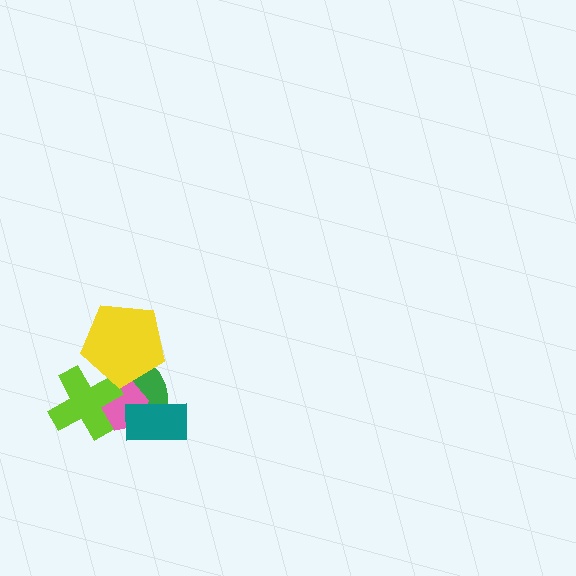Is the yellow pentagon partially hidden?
No, no other shape covers it.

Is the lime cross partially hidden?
Yes, it is partially covered by another shape.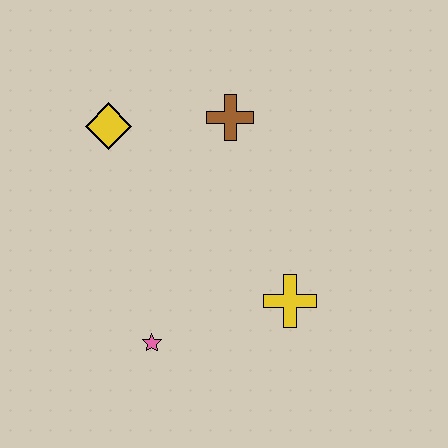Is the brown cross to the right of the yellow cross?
No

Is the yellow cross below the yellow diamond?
Yes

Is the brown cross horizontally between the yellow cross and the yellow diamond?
Yes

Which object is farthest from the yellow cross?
The yellow diamond is farthest from the yellow cross.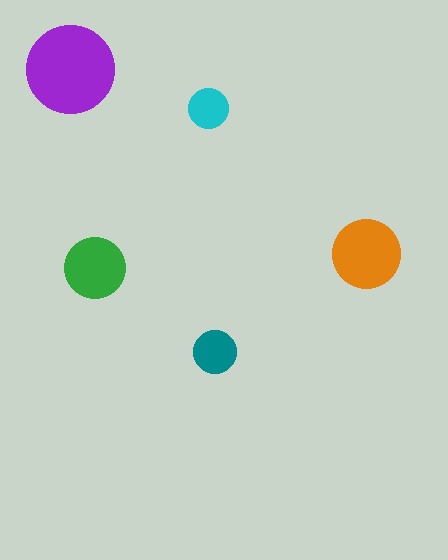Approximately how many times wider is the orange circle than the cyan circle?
About 1.5 times wider.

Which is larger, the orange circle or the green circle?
The orange one.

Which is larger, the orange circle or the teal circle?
The orange one.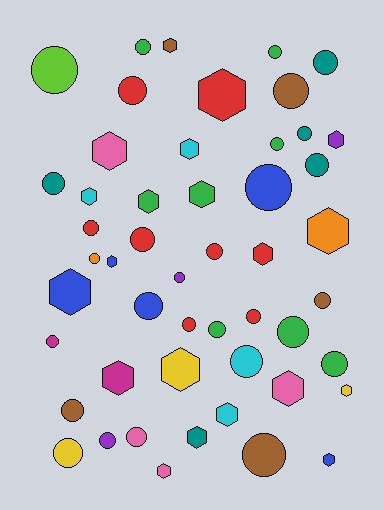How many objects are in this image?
There are 50 objects.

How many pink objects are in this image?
There are 4 pink objects.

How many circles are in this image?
There are 30 circles.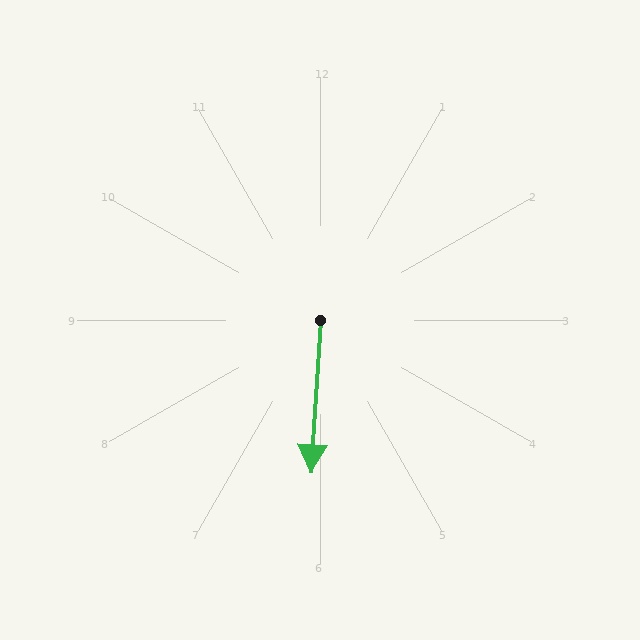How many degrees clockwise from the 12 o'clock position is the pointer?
Approximately 184 degrees.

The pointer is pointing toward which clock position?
Roughly 6 o'clock.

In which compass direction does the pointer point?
South.